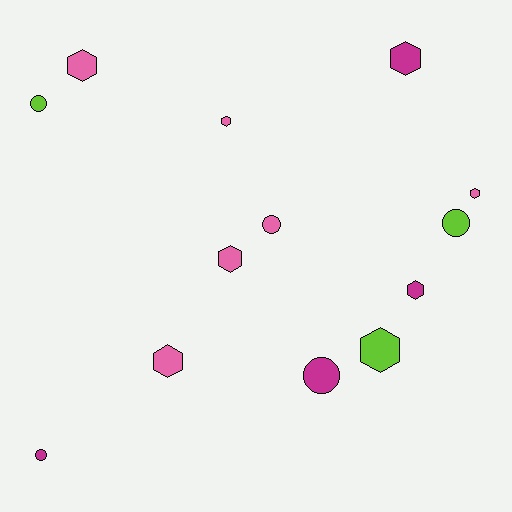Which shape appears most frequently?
Hexagon, with 8 objects.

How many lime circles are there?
There are 2 lime circles.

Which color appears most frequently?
Pink, with 6 objects.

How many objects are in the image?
There are 13 objects.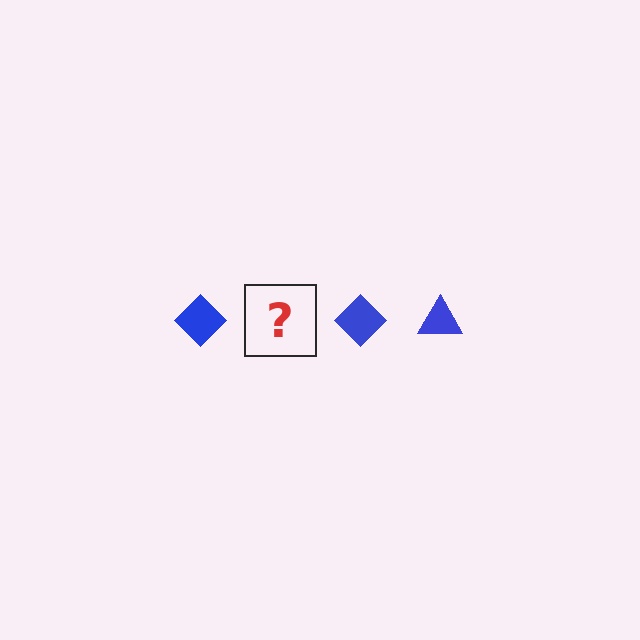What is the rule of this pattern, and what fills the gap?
The rule is that the pattern cycles through diamond, triangle shapes in blue. The gap should be filled with a blue triangle.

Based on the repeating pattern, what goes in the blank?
The blank should be a blue triangle.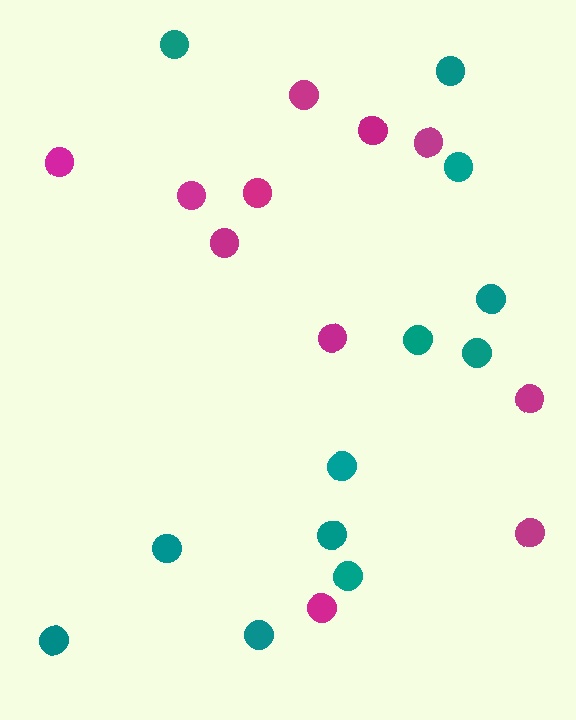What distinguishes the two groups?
There are 2 groups: one group of teal circles (12) and one group of magenta circles (11).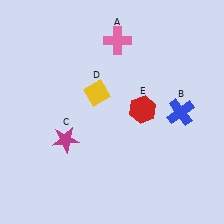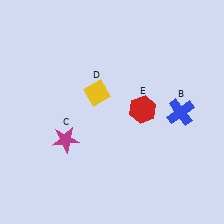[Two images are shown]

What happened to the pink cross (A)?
The pink cross (A) was removed in Image 2. It was in the top-right area of Image 1.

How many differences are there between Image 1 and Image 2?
There is 1 difference between the two images.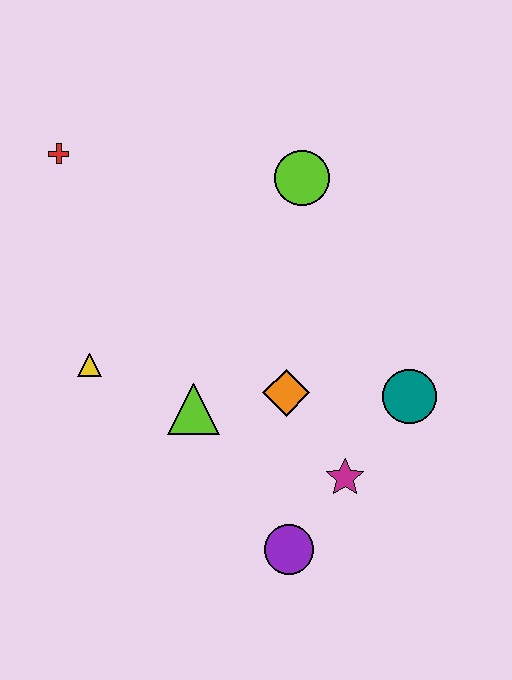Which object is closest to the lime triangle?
The orange diamond is closest to the lime triangle.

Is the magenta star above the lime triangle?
No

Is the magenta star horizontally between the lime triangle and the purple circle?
No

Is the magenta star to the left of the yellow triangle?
No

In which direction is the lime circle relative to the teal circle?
The lime circle is above the teal circle.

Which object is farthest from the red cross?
The purple circle is farthest from the red cross.